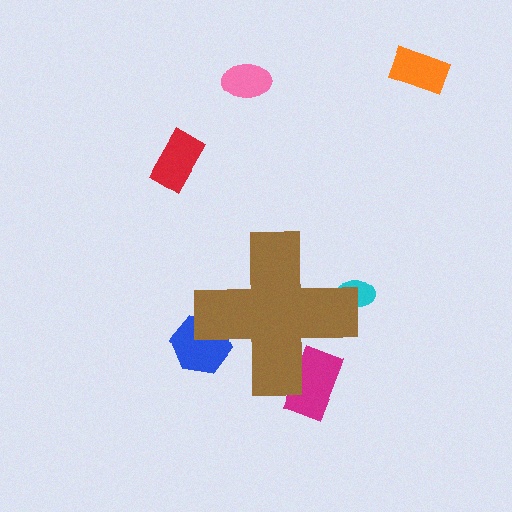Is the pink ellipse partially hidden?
No, the pink ellipse is fully visible.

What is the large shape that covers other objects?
A brown cross.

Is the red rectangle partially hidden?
No, the red rectangle is fully visible.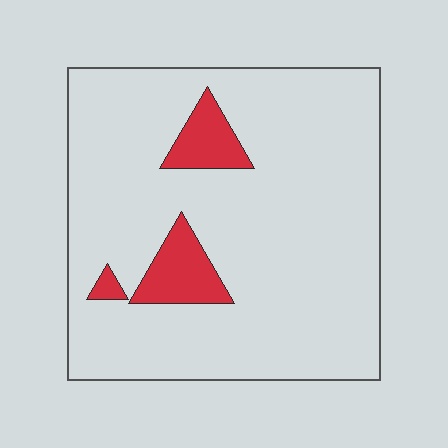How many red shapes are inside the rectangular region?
3.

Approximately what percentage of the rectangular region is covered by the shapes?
Approximately 10%.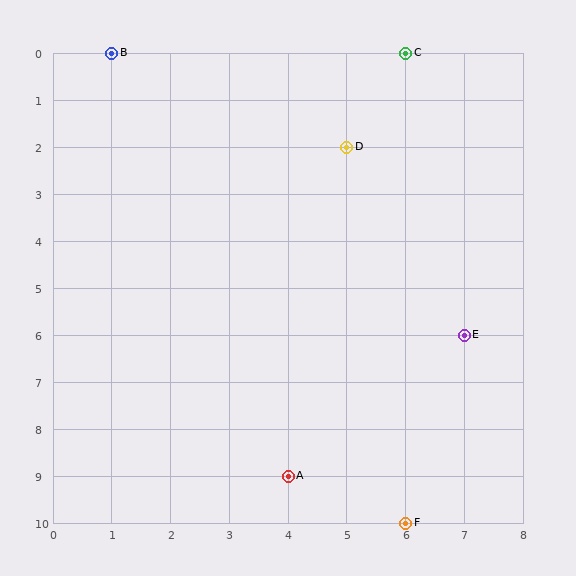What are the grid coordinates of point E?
Point E is at grid coordinates (7, 6).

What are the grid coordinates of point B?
Point B is at grid coordinates (1, 0).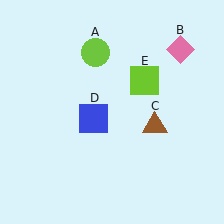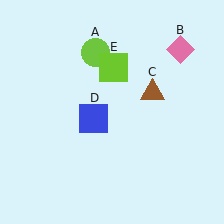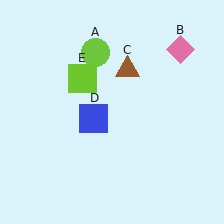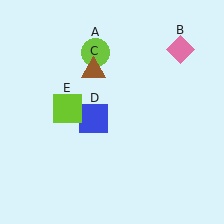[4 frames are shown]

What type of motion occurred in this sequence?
The brown triangle (object C), lime square (object E) rotated counterclockwise around the center of the scene.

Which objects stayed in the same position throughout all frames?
Lime circle (object A) and pink diamond (object B) and blue square (object D) remained stationary.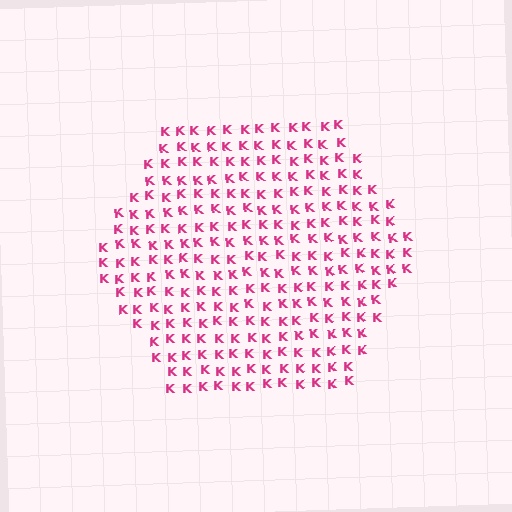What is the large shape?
The large shape is a hexagon.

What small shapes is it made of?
It is made of small letter K's.